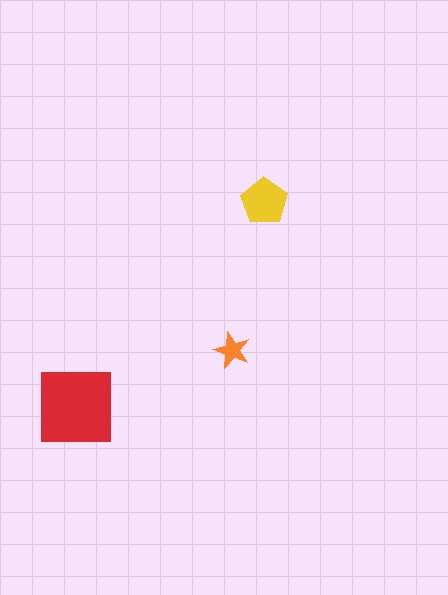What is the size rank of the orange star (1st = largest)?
3rd.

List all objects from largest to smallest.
The red square, the yellow pentagon, the orange star.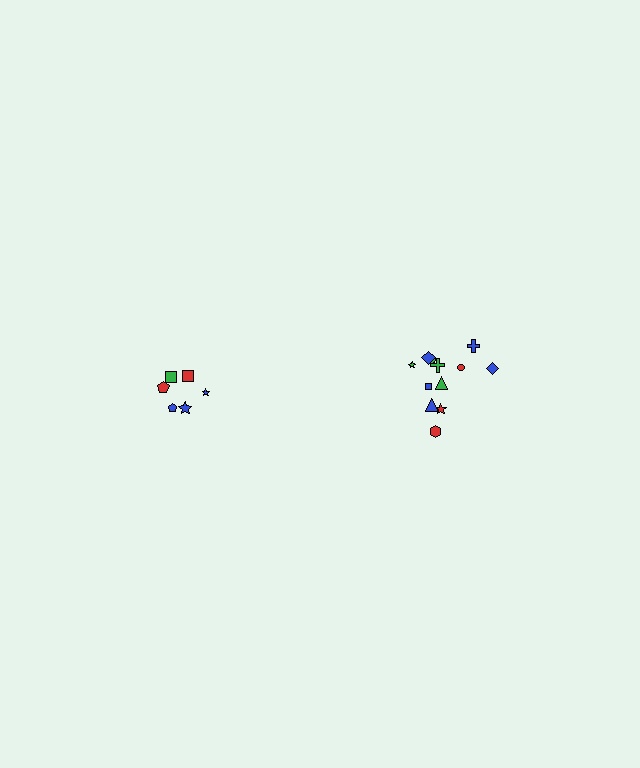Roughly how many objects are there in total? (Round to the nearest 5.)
Roughly 20 objects in total.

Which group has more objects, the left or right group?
The right group.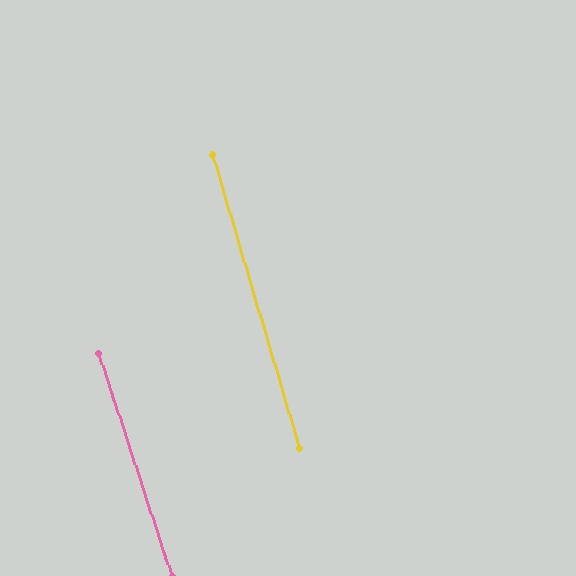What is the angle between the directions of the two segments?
Approximately 2 degrees.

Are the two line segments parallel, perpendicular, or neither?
Parallel — their directions differ by only 1.5°.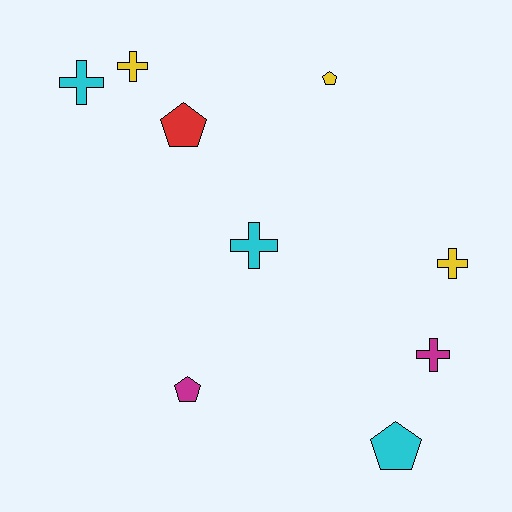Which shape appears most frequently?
Cross, with 5 objects.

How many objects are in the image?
There are 9 objects.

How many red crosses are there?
There are no red crosses.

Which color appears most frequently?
Cyan, with 3 objects.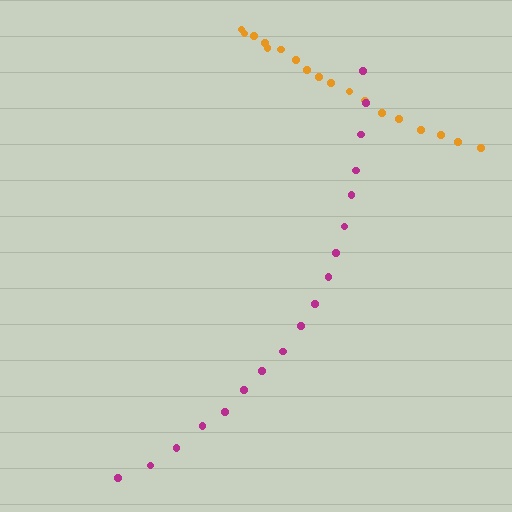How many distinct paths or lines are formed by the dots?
There are 2 distinct paths.